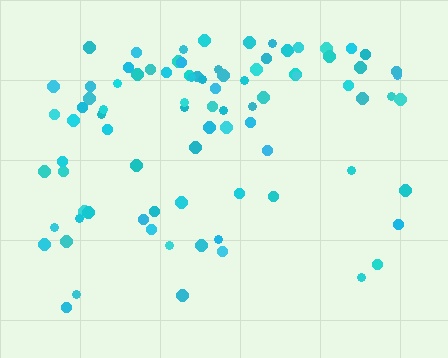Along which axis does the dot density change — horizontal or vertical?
Vertical.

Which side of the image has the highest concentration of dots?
The top.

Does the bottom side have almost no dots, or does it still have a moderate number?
Still a moderate number, just noticeably fewer than the top.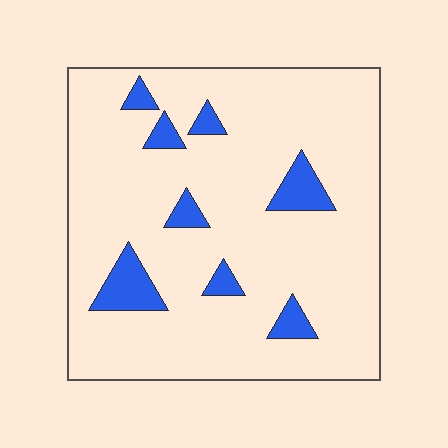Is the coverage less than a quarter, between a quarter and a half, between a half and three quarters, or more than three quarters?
Less than a quarter.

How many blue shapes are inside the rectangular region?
8.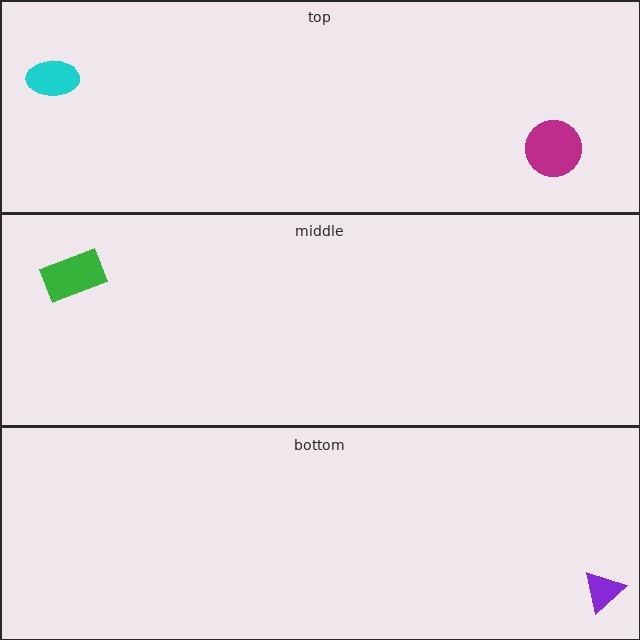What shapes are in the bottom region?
The purple triangle.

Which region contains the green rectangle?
The middle region.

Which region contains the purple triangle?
The bottom region.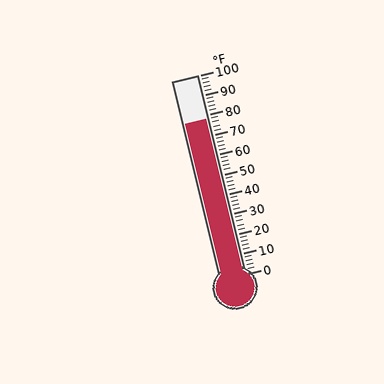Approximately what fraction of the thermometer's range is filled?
The thermometer is filled to approximately 80% of its range.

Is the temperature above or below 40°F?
The temperature is above 40°F.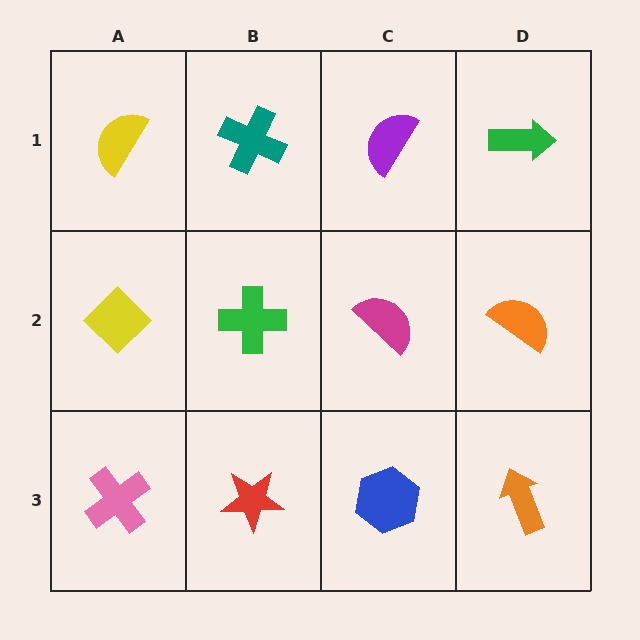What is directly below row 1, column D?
An orange semicircle.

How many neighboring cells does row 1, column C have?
3.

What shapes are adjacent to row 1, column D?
An orange semicircle (row 2, column D), a purple semicircle (row 1, column C).